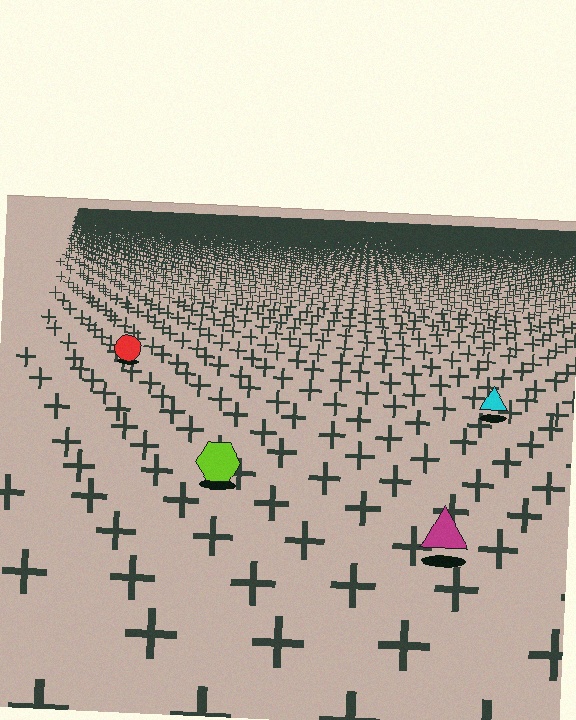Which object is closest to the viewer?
The magenta triangle is closest. The texture marks near it are larger and more spread out.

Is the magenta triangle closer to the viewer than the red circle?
Yes. The magenta triangle is closer — you can tell from the texture gradient: the ground texture is coarser near it.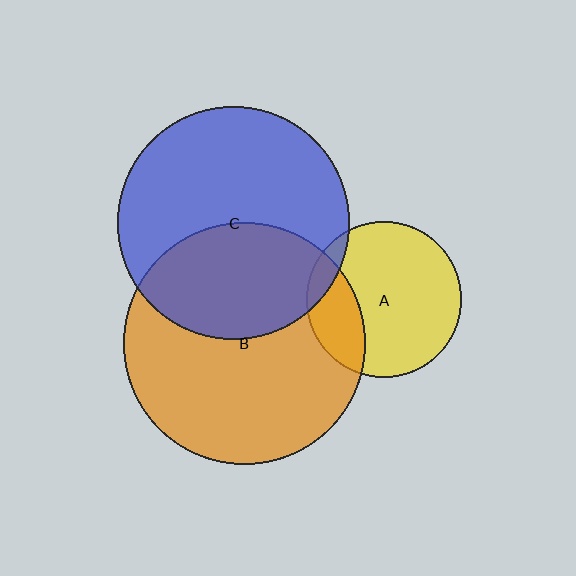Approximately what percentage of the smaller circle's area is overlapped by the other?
Approximately 40%.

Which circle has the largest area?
Circle B (orange).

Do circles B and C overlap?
Yes.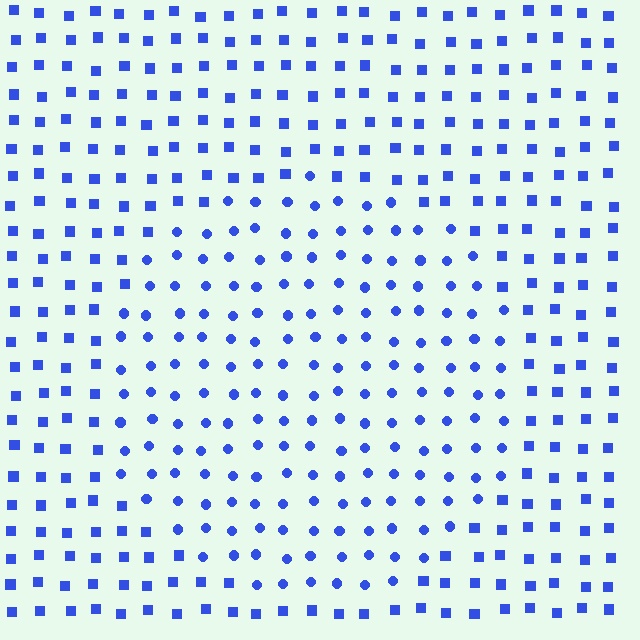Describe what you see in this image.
The image is filled with small blue elements arranged in a uniform grid. A circle-shaped region contains circles, while the surrounding area contains squares. The boundary is defined purely by the change in element shape.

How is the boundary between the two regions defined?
The boundary is defined by a change in element shape: circles inside vs. squares outside. All elements share the same color and spacing.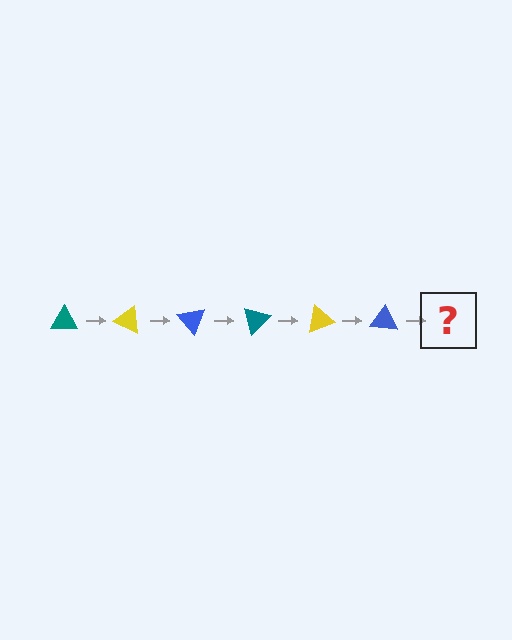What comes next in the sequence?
The next element should be a teal triangle, rotated 150 degrees from the start.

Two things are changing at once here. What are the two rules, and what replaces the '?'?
The two rules are that it rotates 25 degrees each step and the color cycles through teal, yellow, and blue. The '?' should be a teal triangle, rotated 150 degrees from the start.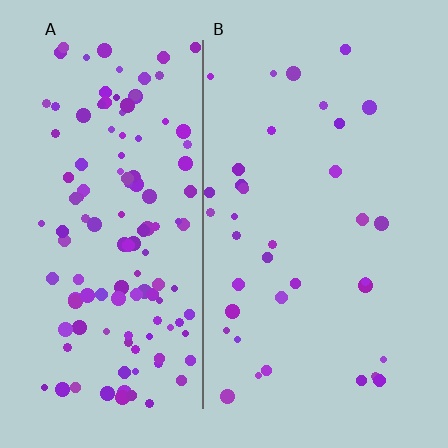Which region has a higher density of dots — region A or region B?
A (the left).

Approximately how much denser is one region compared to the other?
Approximately 3.5× — region A over region B.